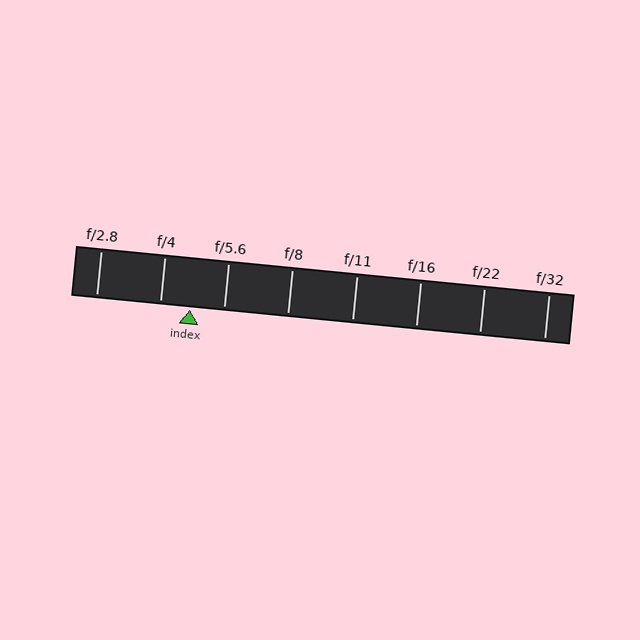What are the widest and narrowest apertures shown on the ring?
The widest aperture shown is f/2.8 and the narrowest is f/32.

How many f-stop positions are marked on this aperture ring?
There are 8 f-stop positions marked.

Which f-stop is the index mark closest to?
The index mark is closest to f/4.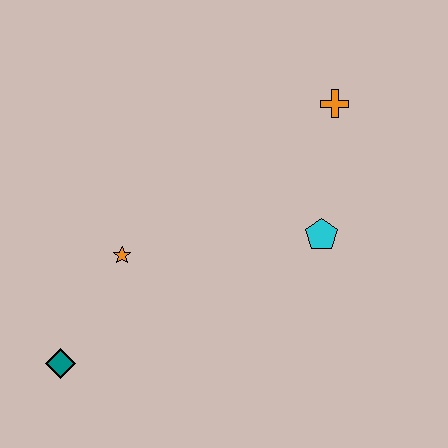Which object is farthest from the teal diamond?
The orange cross is farthest from the teal diamond.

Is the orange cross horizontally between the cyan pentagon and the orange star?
No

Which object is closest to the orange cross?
The cyan pentagon is closest to the orange cross.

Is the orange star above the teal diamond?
Yes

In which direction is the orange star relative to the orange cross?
The orange star is to the left of the orange cross.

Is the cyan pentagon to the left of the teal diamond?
No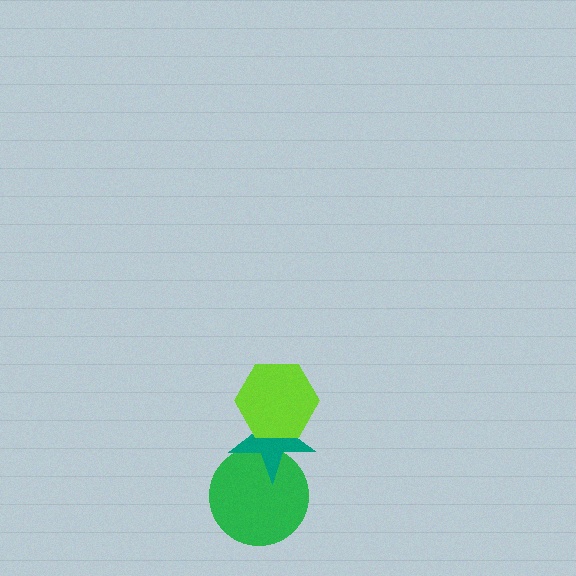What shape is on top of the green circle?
The teal star is on top of the green circle.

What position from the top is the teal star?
The teal star is 2nd from the top.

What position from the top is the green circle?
The green circle is 3rd from the top.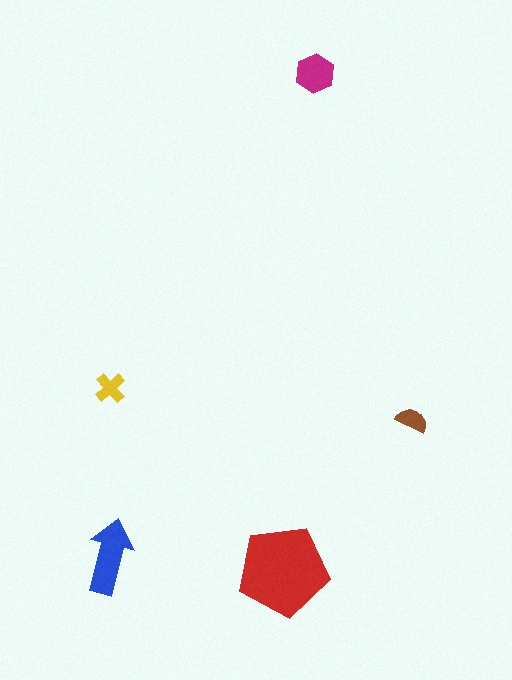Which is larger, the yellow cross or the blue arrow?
The blue arrow.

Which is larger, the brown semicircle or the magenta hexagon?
The magenta hexagon.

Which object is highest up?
The magenta hexagon is topmost.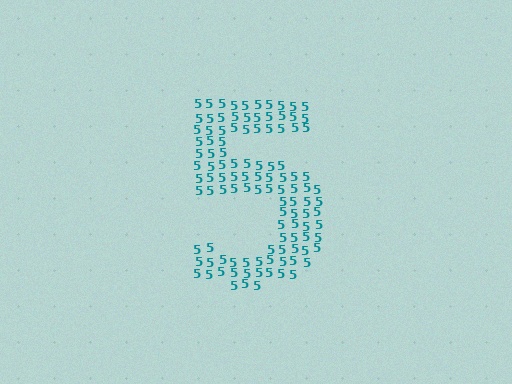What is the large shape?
The large shape is the digit 5.